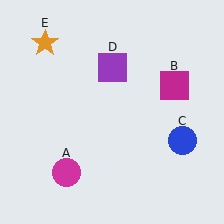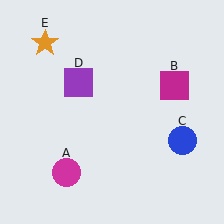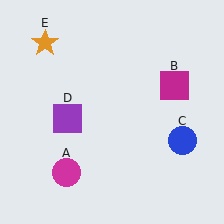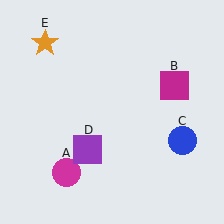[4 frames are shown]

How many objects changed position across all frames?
1 object changed position: purple square (object D).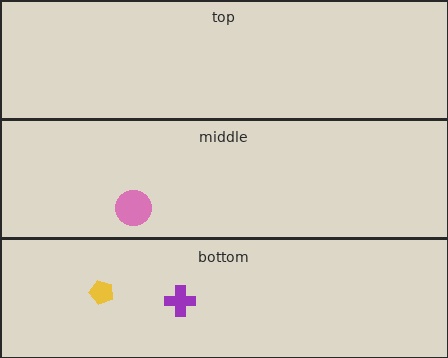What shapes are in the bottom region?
The purple cross, the yellow pentagon.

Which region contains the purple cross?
The bottom region.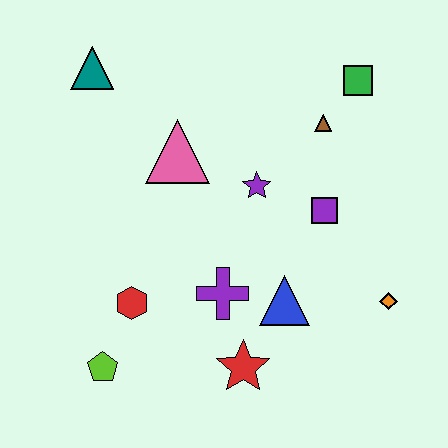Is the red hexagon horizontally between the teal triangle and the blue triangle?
Yes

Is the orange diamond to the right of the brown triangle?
Yes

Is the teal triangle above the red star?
Yes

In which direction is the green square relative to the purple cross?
The green square is above the purple cross.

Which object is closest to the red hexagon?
The lime pentagon is closest to the red hexagon.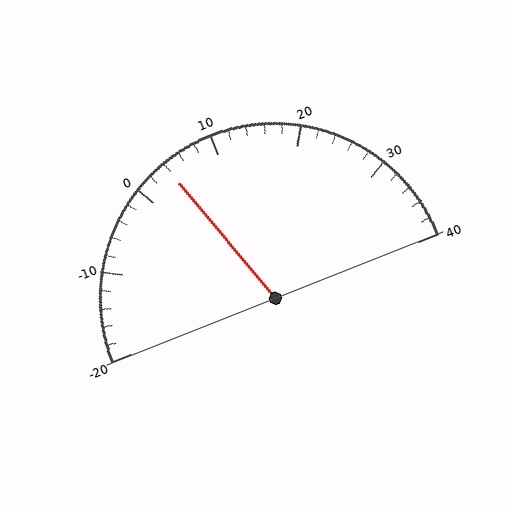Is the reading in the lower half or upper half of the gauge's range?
The reading is in the lower half of the range (-20 to 40).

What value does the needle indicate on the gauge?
The needle indicates approximately 4.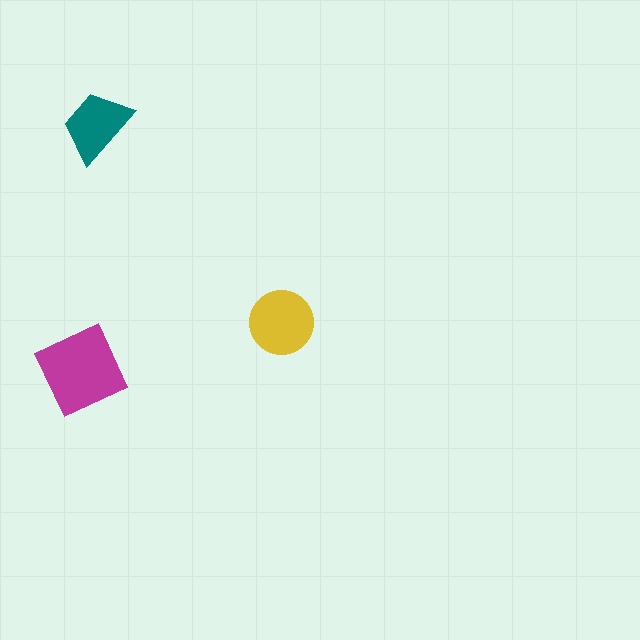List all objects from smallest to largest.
The teal trapezoid, the yellow circle, the magenta square.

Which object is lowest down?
The magenta square is bottommost.